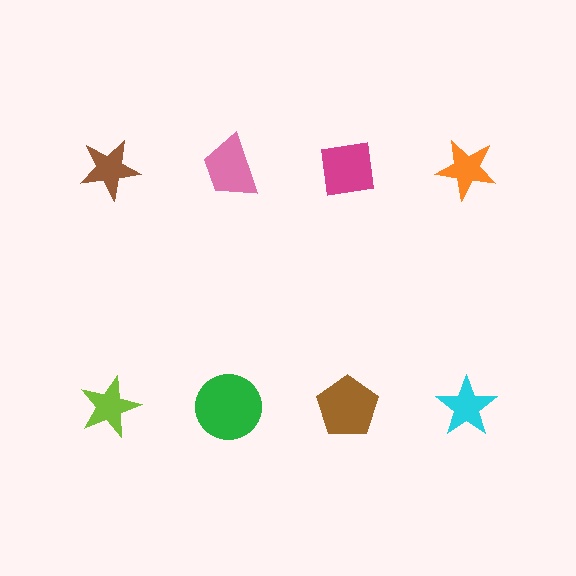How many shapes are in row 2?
4 shapes.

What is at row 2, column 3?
A brown pentagon.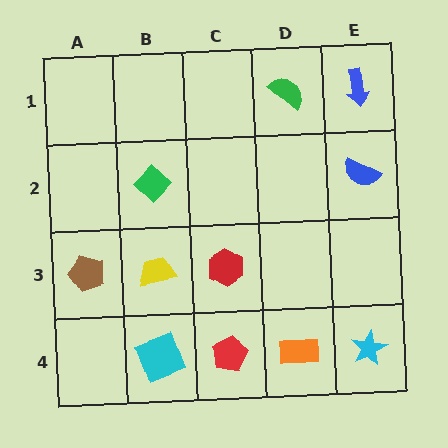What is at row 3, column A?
A brown pentagon.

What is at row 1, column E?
A blue arrow.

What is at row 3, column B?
A yellow trapezoid.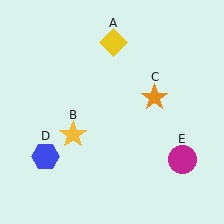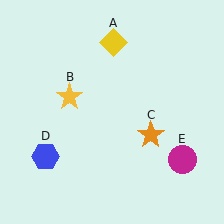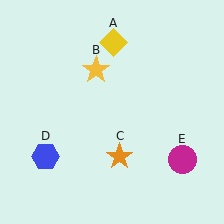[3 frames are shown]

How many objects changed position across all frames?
2 objects changed position: yellow star (object B), orange star (object C).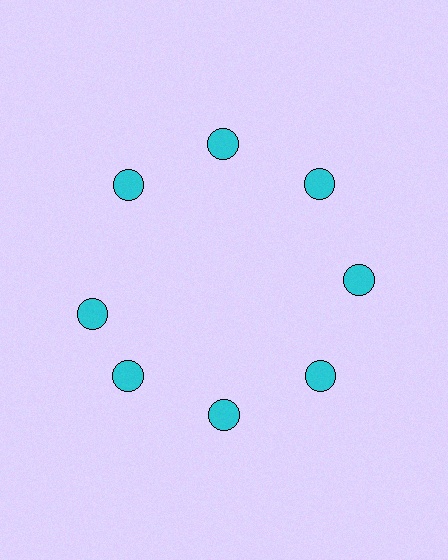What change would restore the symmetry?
The symmetry would be restored by rotating it back into even spacing with its neighbors so that all 8 circles sit at equal angles and equal distance from the center.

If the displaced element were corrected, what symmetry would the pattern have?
It would have 8-fold rotational symmetry — the pattern would map onto itself every 45 degrees.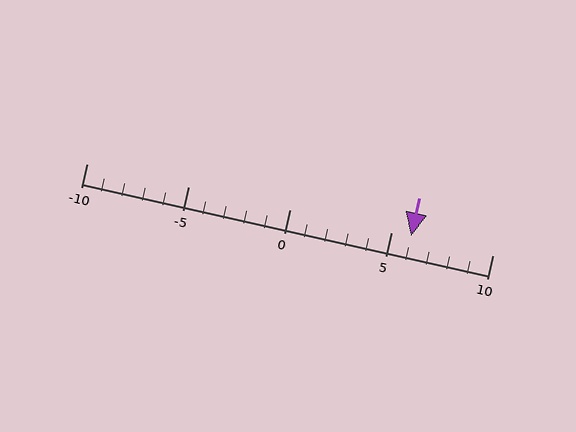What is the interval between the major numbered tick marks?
The major tick marks are spaced 5 units apart.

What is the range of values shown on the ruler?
The ruler shows values from -10 to 10.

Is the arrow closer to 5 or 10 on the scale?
The arrow is closer to 5.